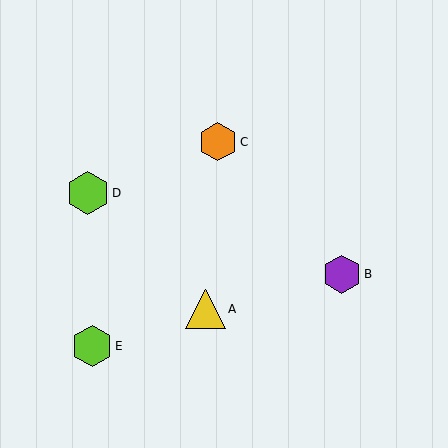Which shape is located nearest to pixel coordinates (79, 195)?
The lime hexagon (labeled D) at (88, 193) is nearest to that location.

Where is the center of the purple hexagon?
The center of the purple hexagon is at (342, 274).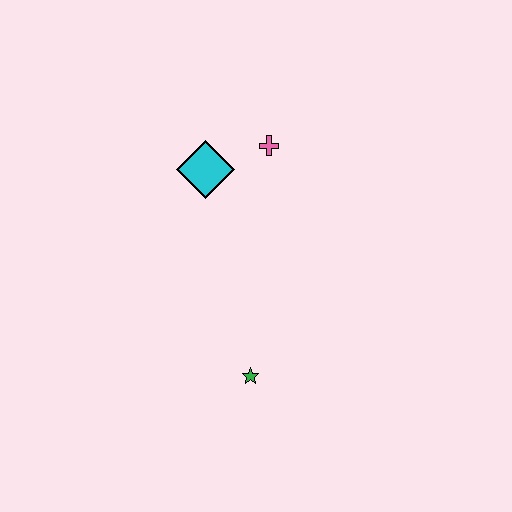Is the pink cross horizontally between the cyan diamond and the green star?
No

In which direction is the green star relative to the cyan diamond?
The green star is below the cyan diamond.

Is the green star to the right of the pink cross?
No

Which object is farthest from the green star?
The pink cross is farthest from the green star.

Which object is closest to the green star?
The cyan diamond is closest to the green star.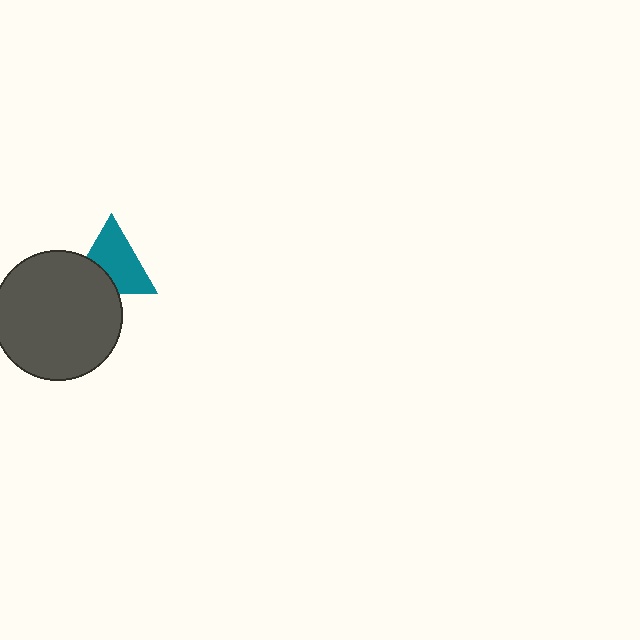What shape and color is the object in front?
The object in front is a dark gray circle.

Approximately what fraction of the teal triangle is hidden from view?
Roughly 31% of the teal triangle is hidden behind the dark gray circle.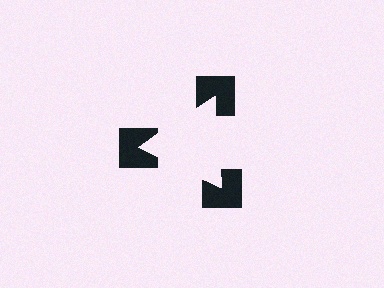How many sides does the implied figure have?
3 sides.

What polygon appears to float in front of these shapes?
An illusory triangle — its edges are inferred from the aligned wedge cuts in the notched squares, not physically drawn.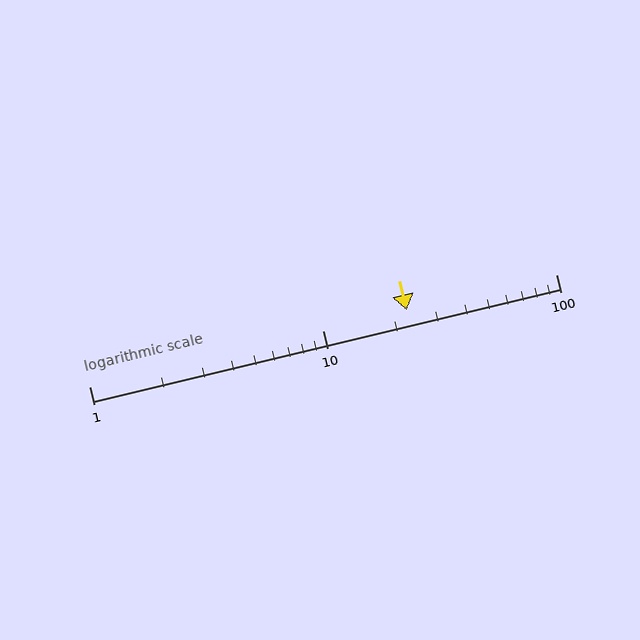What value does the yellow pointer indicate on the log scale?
The pointer indicates approximately 23.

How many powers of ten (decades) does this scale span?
The scale spans 2 decades, from 1 to 100.